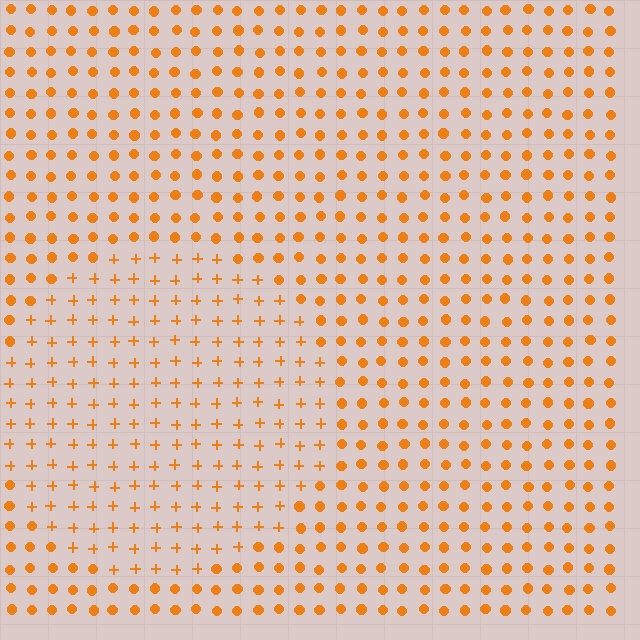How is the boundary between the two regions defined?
The boundary is defined by a change in element shape: plus signs inside vs. circles outside. All elements share the same color and spacing.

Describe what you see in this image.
The image is filled with small orange elements arranged in a uniform grid. A circle-shaped region contains plus signs, while the surrounding area contains circles. The boundary is defined purely by the change in element shape.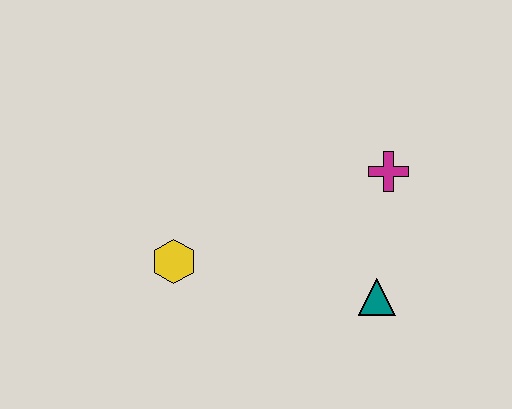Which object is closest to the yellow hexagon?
The teal triangle is closest to the yellow hexagon.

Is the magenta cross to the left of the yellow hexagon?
No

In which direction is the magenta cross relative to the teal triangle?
The magenta cross is above the teal triangle.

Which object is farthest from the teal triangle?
The yellow hexagon is farthest from the teal triangle.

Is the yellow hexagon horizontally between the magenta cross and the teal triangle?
No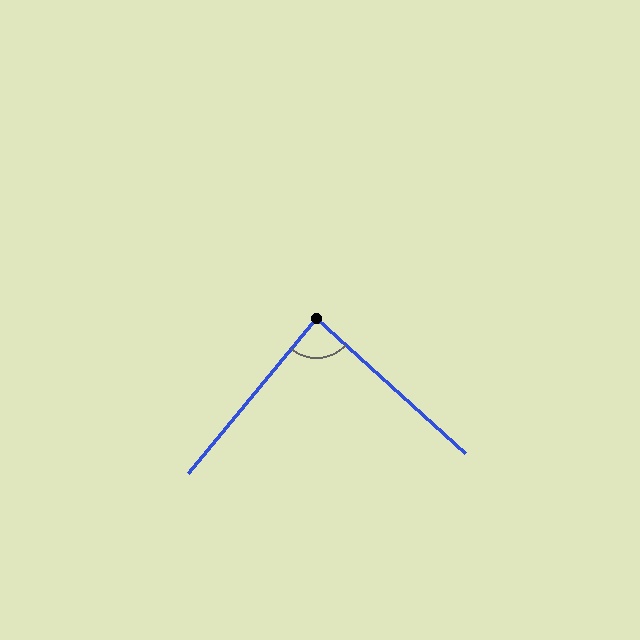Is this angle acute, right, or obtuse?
It is approximately a right angle.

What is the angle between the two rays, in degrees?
Approximately 87 degrees.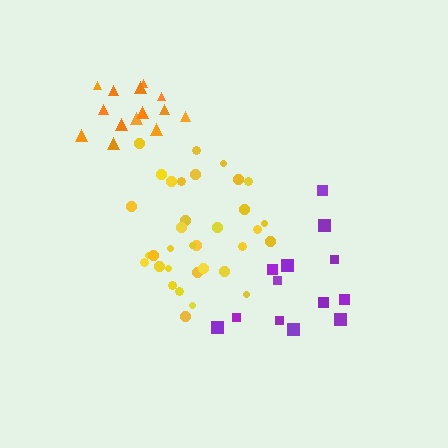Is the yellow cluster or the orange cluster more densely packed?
Yellow.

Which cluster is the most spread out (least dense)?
Purple.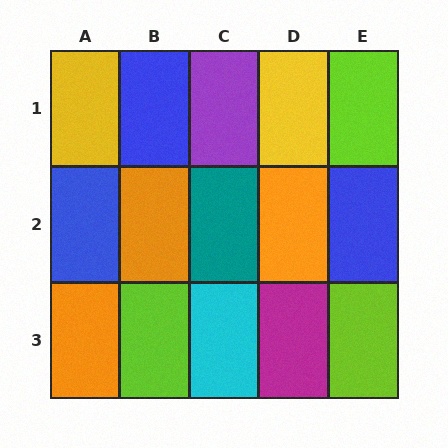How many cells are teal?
1 cell is teal.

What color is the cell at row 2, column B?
Orange.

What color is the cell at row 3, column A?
Orange.